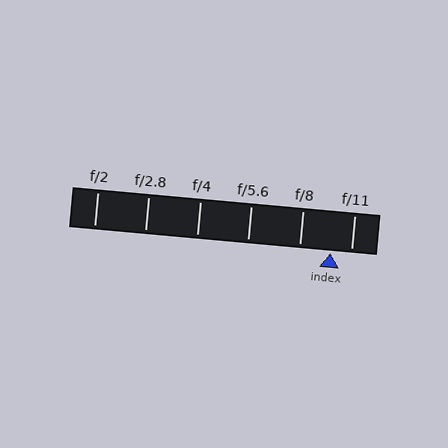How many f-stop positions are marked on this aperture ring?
There are 6 f-stop positions marked.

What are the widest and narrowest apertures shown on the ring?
The widest aperture shown is f/2 and the narrowest is f/11.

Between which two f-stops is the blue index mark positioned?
The index mark is between f/8 and f/11.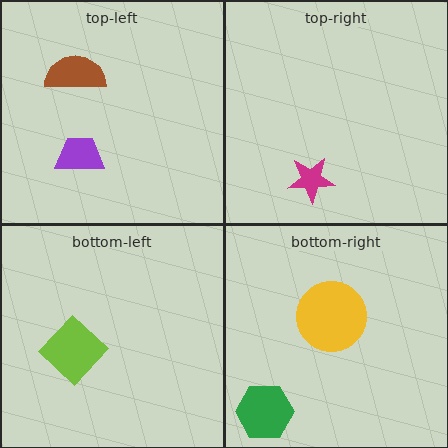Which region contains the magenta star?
The top-right region.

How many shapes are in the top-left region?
2.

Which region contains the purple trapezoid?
The top-left region.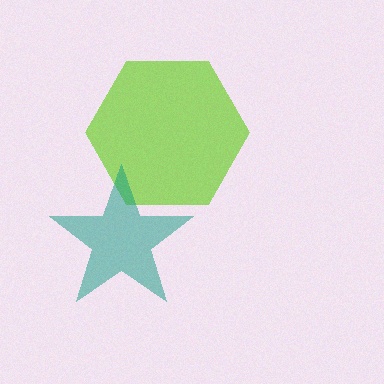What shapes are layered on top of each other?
The layered shapes are: a lime hexagon, a teal star.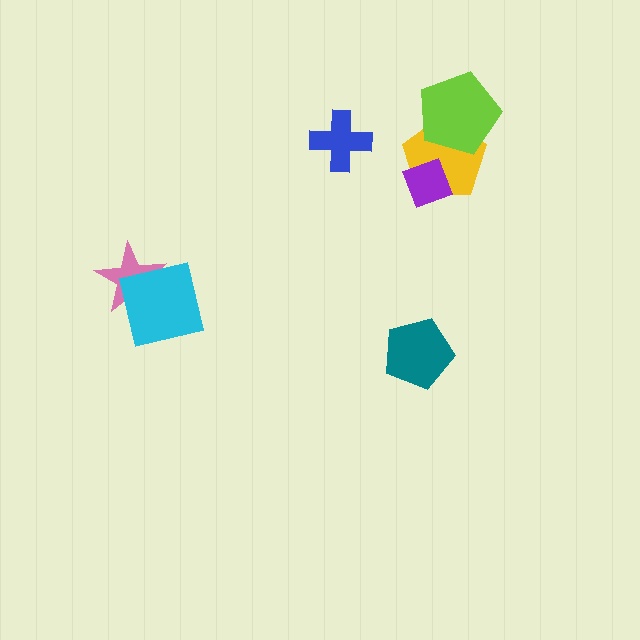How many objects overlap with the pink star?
1 object overlaps with the pink star.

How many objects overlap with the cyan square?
1 object overlaps with the cyan square.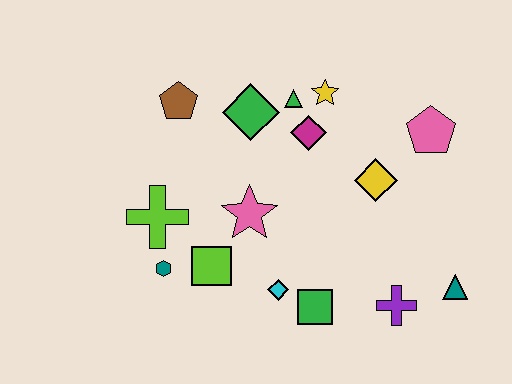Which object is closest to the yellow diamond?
The pink pentagon is closest to the yellow diamond.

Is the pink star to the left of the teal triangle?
Yes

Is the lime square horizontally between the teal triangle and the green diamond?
No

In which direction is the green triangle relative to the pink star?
The green triangle is above the pink star.